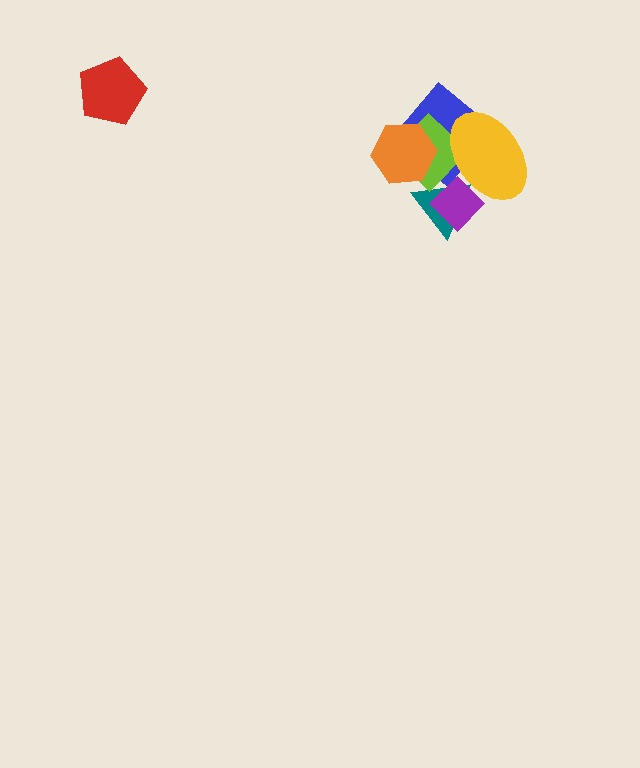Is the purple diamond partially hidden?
Yes, it is partially covered by another shape.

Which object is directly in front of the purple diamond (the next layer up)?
The lime diamond is directly in front of the purple diamond.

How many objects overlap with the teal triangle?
3 objects overlap with the teal triangle.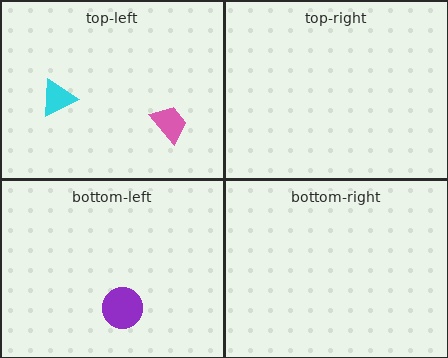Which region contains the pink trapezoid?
The top-left region.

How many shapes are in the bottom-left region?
1.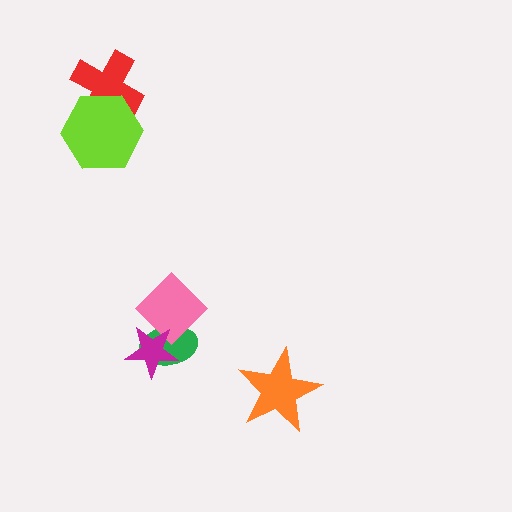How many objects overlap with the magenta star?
2 objects overlap with the magenta star.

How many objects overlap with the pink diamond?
2 objects overlap with the pink diamond.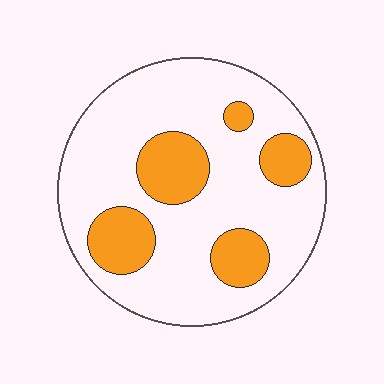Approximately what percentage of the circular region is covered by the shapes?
Approximately 25%.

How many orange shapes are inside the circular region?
5.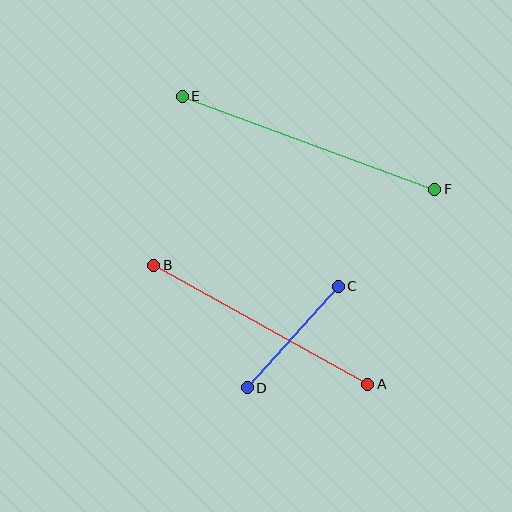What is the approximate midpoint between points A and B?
The midpoint is at approximately (261, 325) pixels.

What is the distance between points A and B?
The distance is approximately 245 pixels.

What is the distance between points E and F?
The distance is approximately 269 pixels.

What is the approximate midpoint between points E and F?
The midpoint is at approximately (309, 143) pixels.